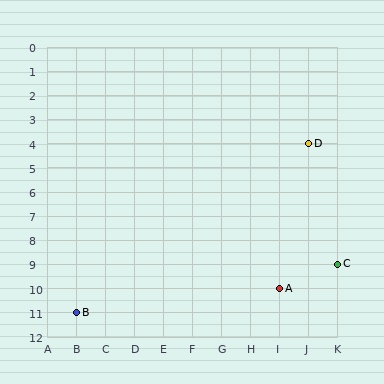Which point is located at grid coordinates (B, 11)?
Point B is at (B, 11).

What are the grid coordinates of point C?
Point C is at grid coordinates (K, 9).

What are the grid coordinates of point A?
Point A is at grid coordinates (I, 10).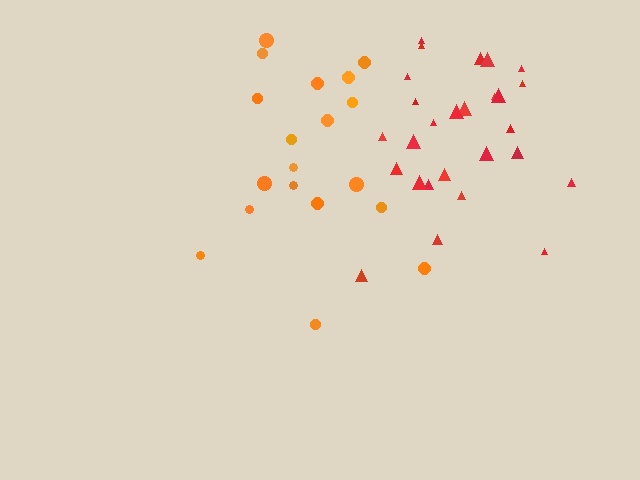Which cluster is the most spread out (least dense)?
Orange.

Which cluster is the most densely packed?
Red.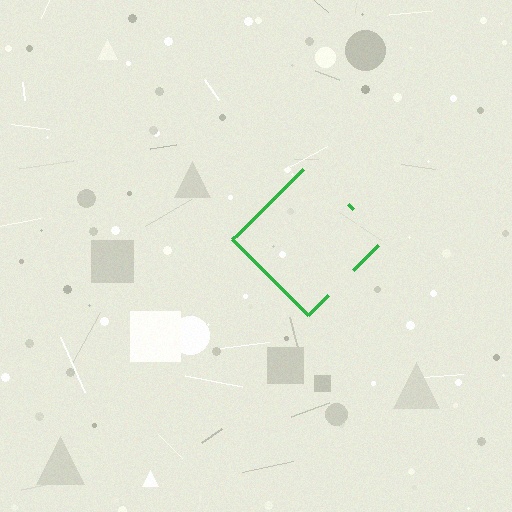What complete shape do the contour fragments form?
The contour fragments form a diamond.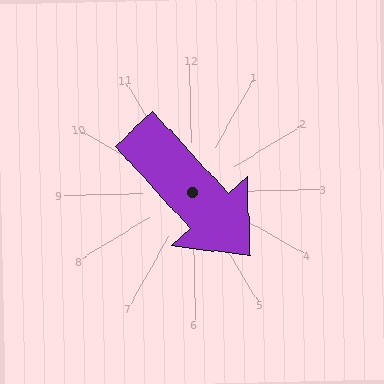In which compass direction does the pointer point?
Southeast.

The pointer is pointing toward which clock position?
Roughly 5 o'clock.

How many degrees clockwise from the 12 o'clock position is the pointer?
Approximately 139 degrees.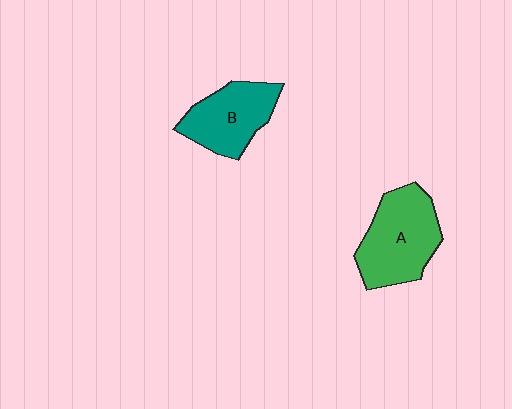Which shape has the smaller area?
Shape B (teal).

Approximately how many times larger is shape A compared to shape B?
Approximately 1.2 times.